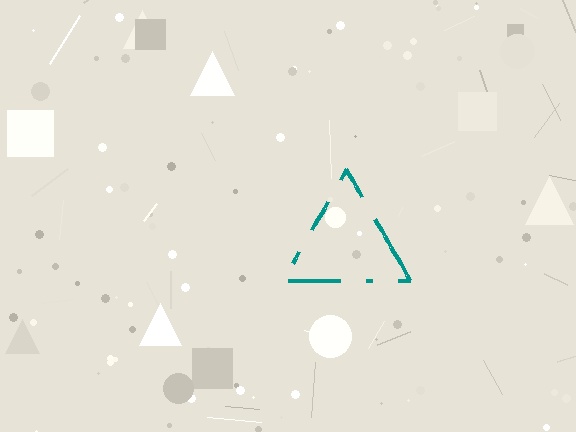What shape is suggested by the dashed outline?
The dashed outline suggests a triangle.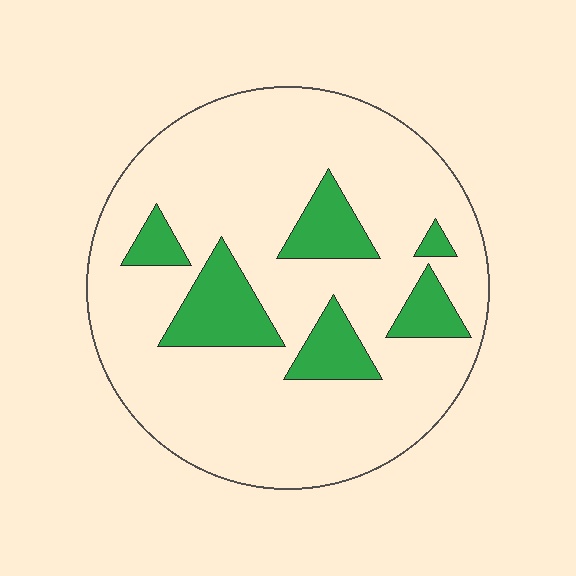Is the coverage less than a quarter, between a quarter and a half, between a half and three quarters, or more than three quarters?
Less than a quarter.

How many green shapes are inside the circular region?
6.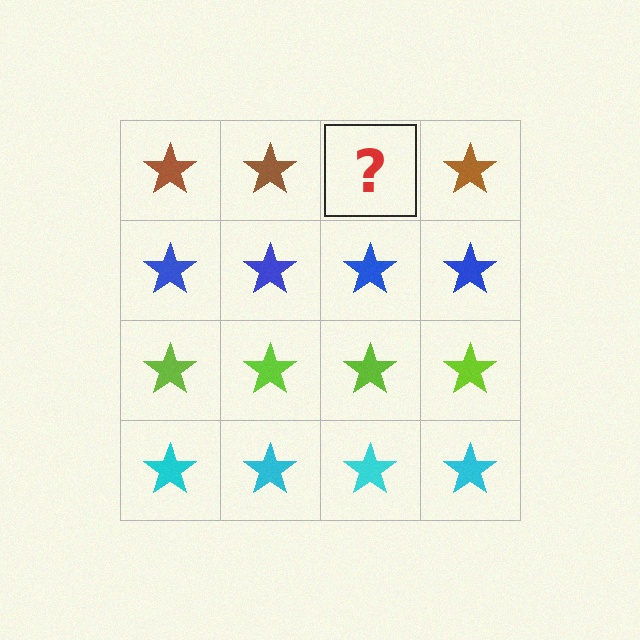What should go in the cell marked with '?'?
The missing cell should contain a brown star.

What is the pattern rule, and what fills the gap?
The rule is that each row has a consistent color. The gap should be filled with a brown star.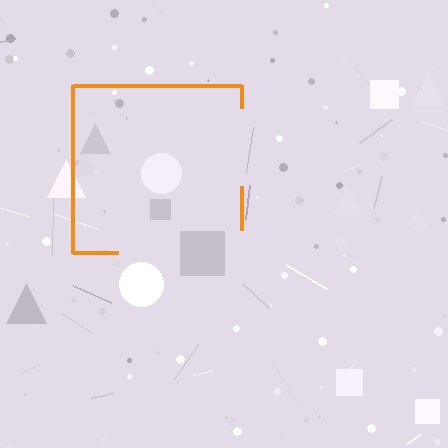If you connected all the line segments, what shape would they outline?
They would outline a square.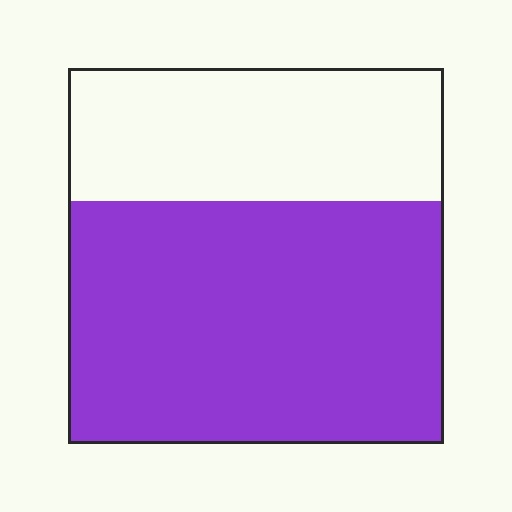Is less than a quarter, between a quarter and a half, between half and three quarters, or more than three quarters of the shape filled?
Between half and three quarters.